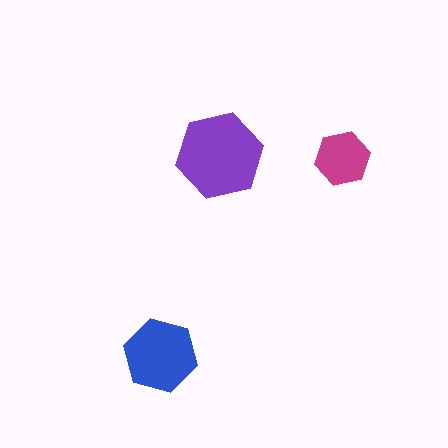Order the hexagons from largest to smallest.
the purple one, the blue one, the magenta one.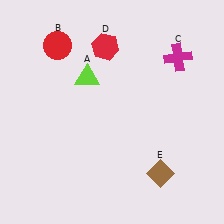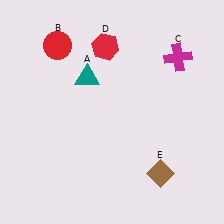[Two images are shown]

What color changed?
The triangle (A) changed from lime in Image 1 to teal in Image 2.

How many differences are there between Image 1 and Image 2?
There is 1 difference between the two images.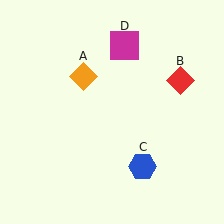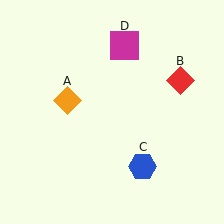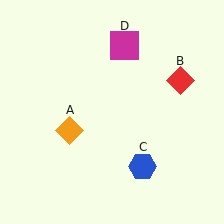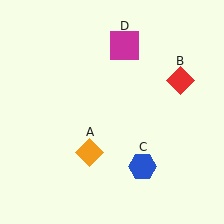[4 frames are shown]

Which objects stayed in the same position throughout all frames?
Red diamond (object B) and blue hexagon (object C) and magenta square (object D) remained stationary.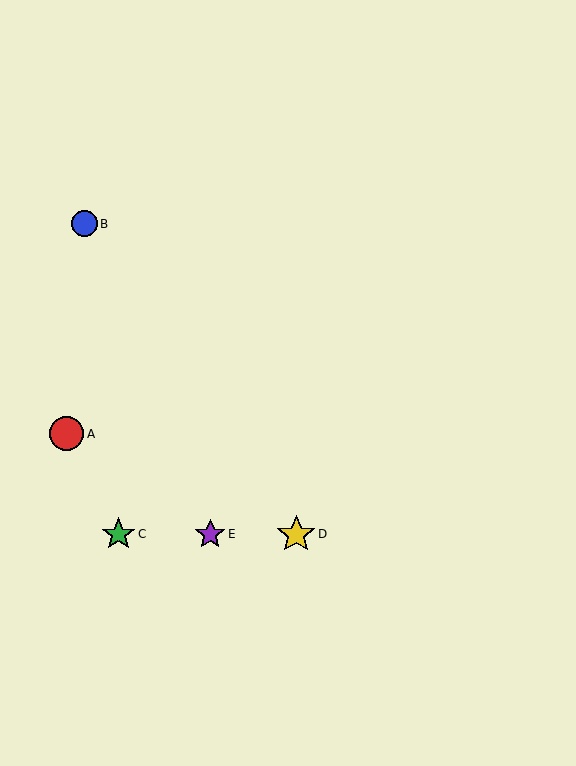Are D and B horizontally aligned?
No, D is at y≈534 and B is at y≈224.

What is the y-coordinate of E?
Object E is at y≈534.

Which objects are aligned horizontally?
Objects C, D, E are aligned horizontally.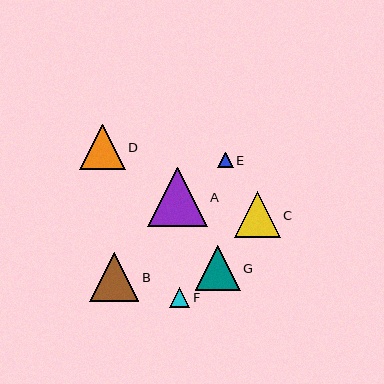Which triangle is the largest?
Triangle A is the largest with a size of approximately 59 pixels.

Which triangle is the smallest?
Triangle E is the smallest with a size of approximately 15 pixels.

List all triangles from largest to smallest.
From largest to smallest: A, B, C, D, G, F, E.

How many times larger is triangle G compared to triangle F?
Triangle G is approximately 2.2 times the size of triangle F.